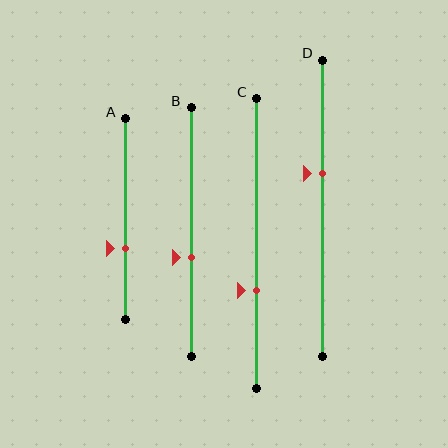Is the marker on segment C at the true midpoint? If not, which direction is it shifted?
No, the marker on segment C is shifted downward by about 16% of the segment length.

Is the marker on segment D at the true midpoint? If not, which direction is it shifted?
No, the marker on segment D is shifted upward by about 12% of the segment length.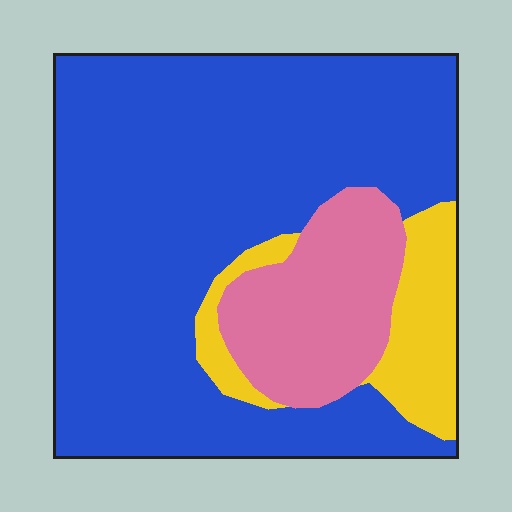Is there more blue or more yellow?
Blue.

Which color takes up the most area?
Blue, at roughly 70%.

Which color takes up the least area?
Yellow, at roughly 10%.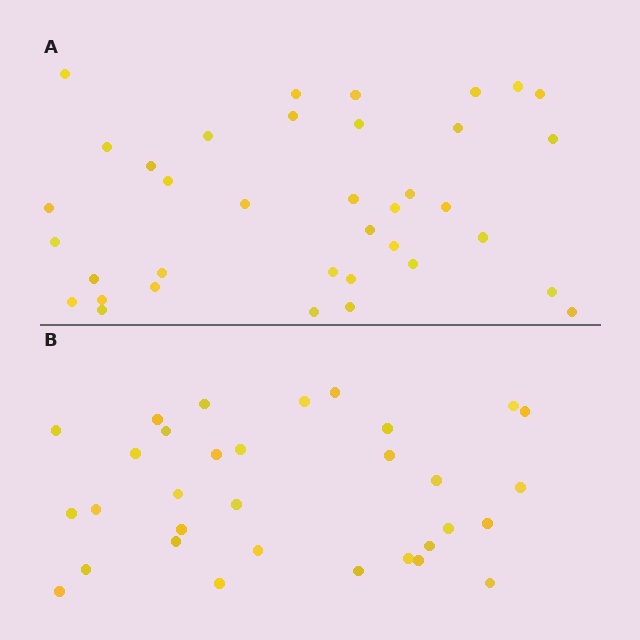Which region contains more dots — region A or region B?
Region A (the top region) has more dots.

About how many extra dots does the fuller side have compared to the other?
Region A has about 5 more dots than region B.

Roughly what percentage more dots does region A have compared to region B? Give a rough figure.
About 15% more.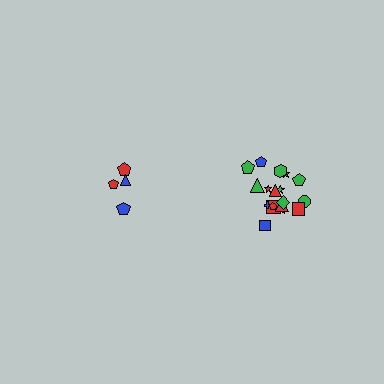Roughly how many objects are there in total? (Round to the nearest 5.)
Roughly 20 objects in total.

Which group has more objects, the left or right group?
The right group.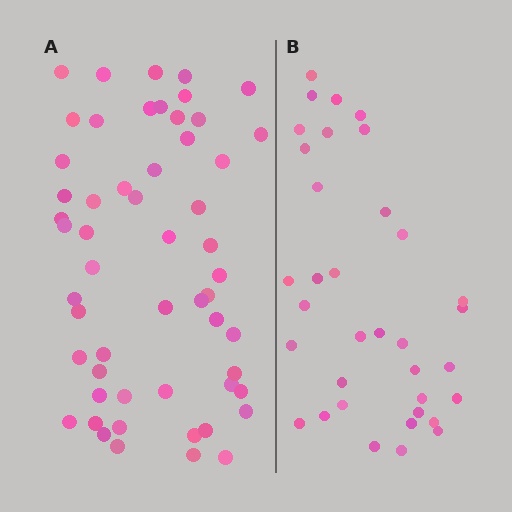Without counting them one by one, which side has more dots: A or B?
Region A (the left region) has more dots.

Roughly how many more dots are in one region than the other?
Region A has approximately 20 more dots than region B.